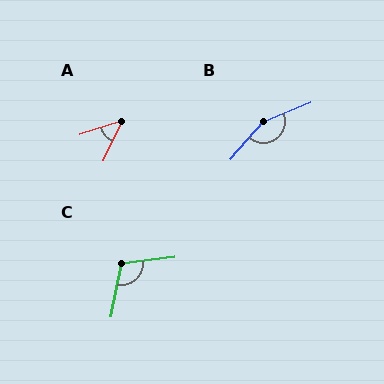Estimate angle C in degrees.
Approximately 107 degrees.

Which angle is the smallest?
A, at approximately 46 degrees.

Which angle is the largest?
B, at approximately 153 degrees.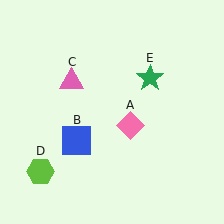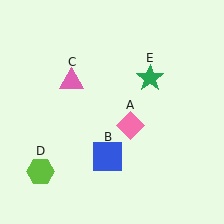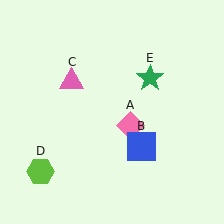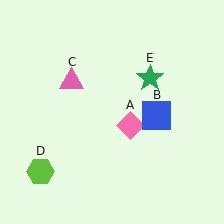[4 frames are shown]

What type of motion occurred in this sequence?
The blue square (object B) rotated counterclockwise around the center of the scene.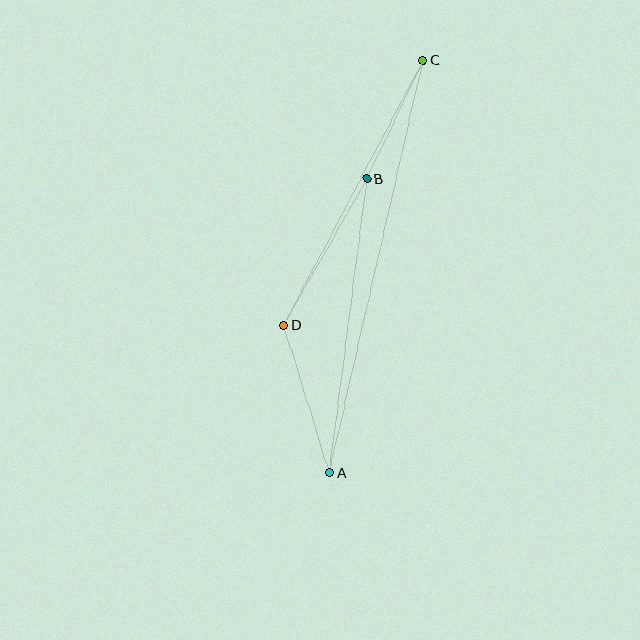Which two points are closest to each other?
Points B and C are closest to each other.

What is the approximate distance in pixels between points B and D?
The distance between B and D is approximately 168 pixels.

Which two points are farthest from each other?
Points A and C are farthest from each other.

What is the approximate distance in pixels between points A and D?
The distance between A and D is approximately 154 pixels.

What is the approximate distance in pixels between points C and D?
The distance between C and D is approximately 299 pixels.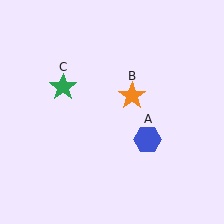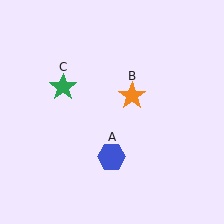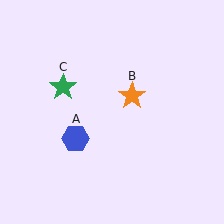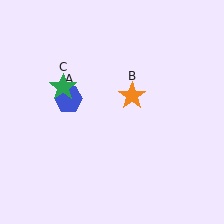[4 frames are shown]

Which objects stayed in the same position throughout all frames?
Orange star (object B) and green star (object C) remained stationary.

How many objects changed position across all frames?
1 object changed position: blue hexagon (object A).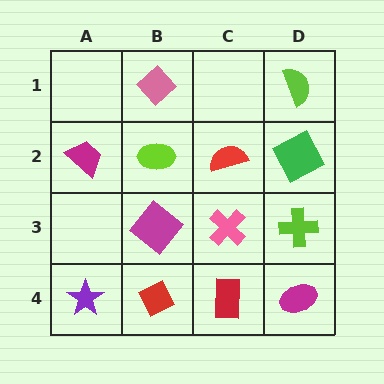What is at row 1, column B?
A pink diamond.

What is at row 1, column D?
A lime semicircle.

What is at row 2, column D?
A green square.